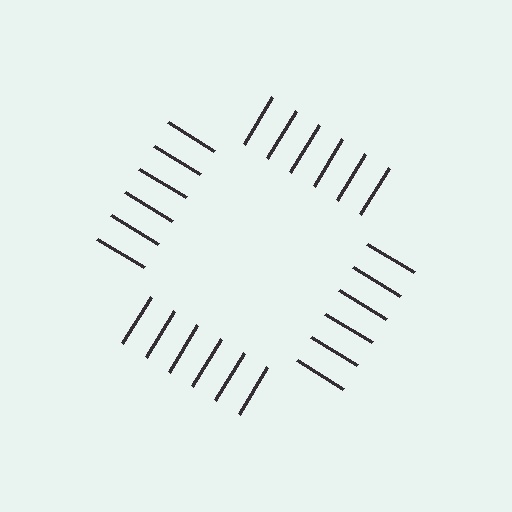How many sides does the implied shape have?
4 sides — the line-ends trace a square.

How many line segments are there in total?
24 — 6 along each of the 4 edges.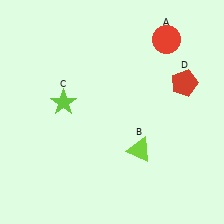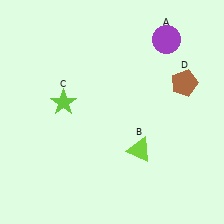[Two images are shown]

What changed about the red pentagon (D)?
In Image 1, D is red. In Image 2, it changed to brown.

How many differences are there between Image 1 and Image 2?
There are 2 differences between the two images.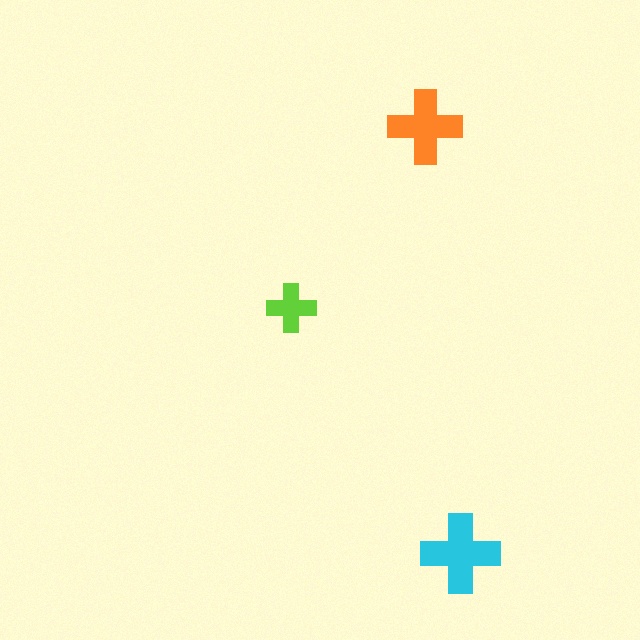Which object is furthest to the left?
The lime cross is leftmost.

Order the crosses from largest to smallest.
the cyan one, the orange one, the lime one.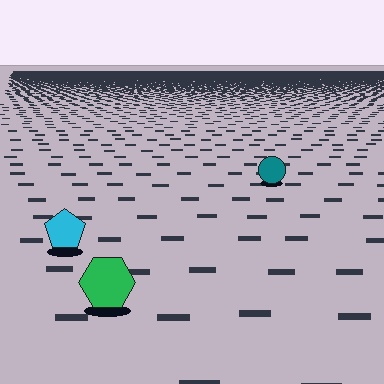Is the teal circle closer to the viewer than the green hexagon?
No. The green hexagon is closer — you can tell from the texture gradient: the ground texture is coarser near it.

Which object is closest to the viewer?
The green hexagon is closest. The texture marks near it are larger and more spread out.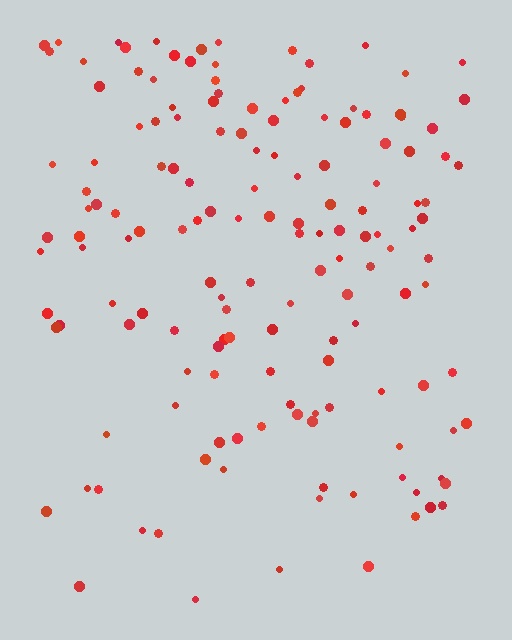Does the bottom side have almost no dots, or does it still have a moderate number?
Still a moderate number, just noticeably fewer than the top.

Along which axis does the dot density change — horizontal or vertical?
Vertical.